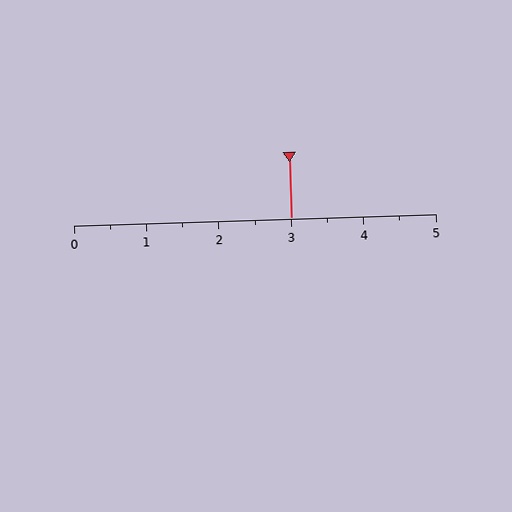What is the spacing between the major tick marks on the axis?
The major ticks are spaced 1 apart.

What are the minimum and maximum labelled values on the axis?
The axis runs from 0 to 5.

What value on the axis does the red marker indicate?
The marker indicates approximately 3.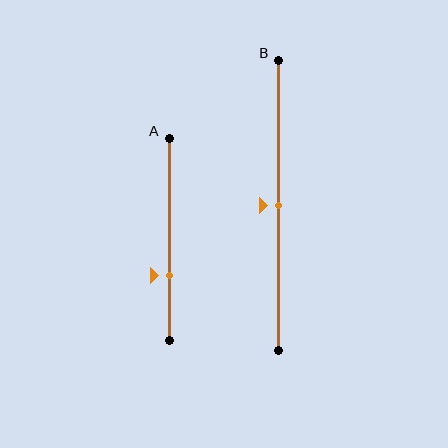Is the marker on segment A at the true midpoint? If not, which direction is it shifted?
No, the marker on segment A is shifted downward by about 18% of the segment length.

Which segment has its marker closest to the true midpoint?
Segment B has its marker closest to the true midpoint.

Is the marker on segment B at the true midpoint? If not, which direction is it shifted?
Yes, the marker on segment B is at the true midpoint.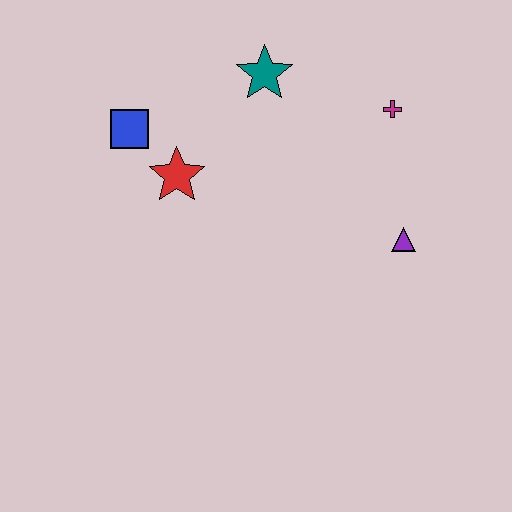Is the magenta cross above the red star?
Yes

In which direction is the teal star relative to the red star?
The teal star is above the red star.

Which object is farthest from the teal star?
The purple triangle is farthest from the teal star.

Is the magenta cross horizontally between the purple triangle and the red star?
Yes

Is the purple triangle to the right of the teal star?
Yes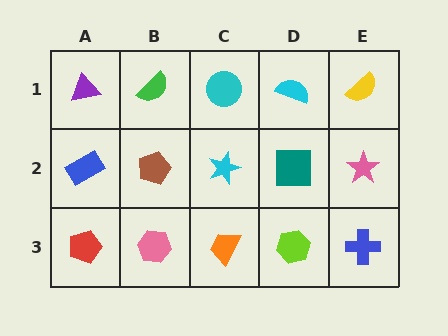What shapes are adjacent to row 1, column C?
A cyan star (row 2, column C), a green semicircle (row 1, column B), a cyan semicircle (row 1, column D).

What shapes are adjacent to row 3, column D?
A teal square (row 2, column D), an orange trapezoid (row 3, column C), a blue cross (row 3, column E).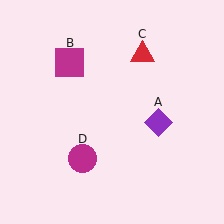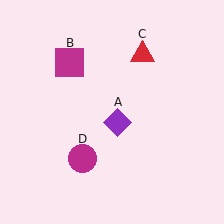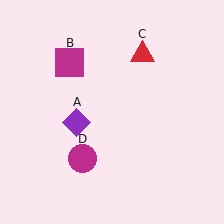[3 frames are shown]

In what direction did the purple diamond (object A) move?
The purple diamond (object A) moved left.